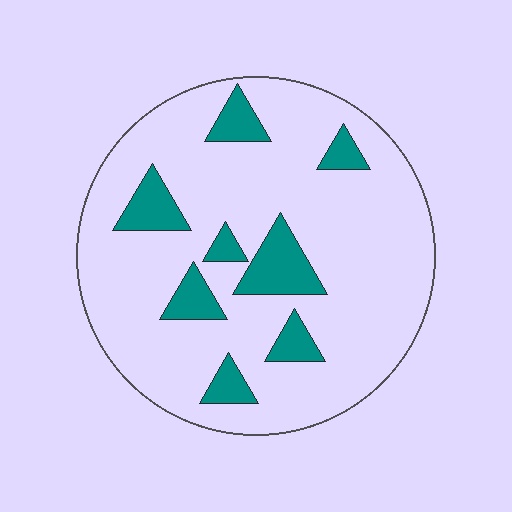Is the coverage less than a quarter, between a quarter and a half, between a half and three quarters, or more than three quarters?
Less than a quarter.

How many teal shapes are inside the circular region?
8.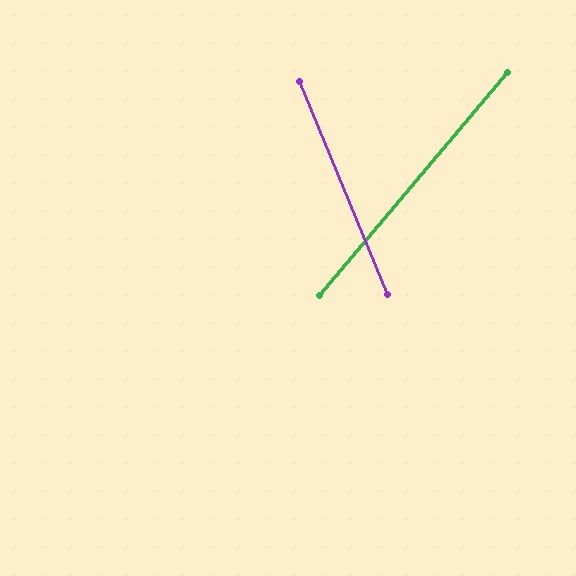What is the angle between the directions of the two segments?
Approximately 63 degrees.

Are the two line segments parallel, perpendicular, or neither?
Neither parallel nor perpendicular — they differ by about 63°.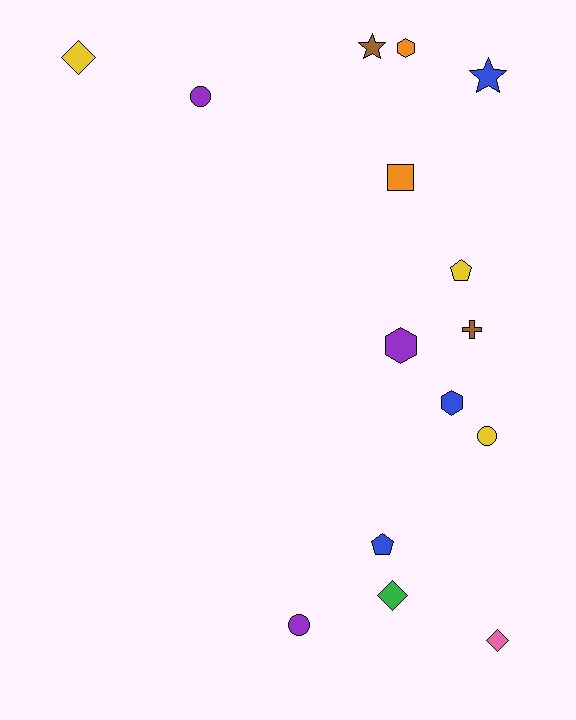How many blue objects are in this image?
There are 3 blue objects.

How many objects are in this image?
There are 15 objects.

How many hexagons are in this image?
There are 3 hexagons.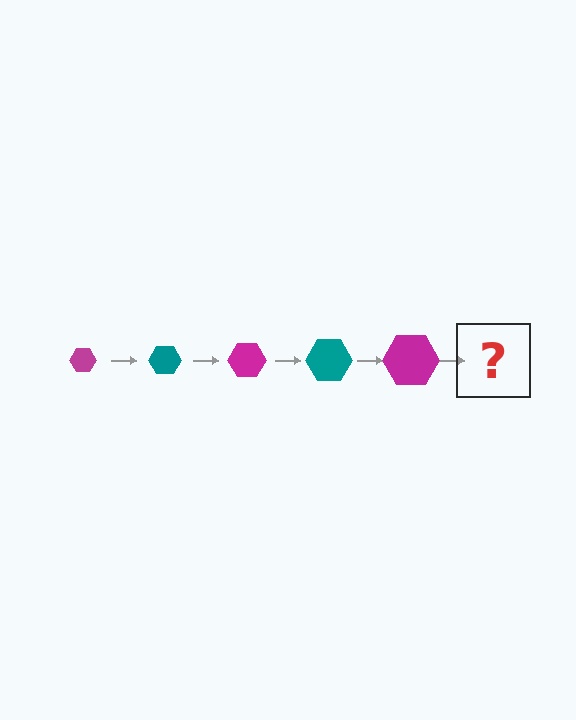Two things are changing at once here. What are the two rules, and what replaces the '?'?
The two rules are that the hexagon grows larger each step and the color cycles through magenta and teal. The '?' should be a teal hexagon, larger than the previous one.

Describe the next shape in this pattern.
It should be a teal hexagon, larger than the previous one.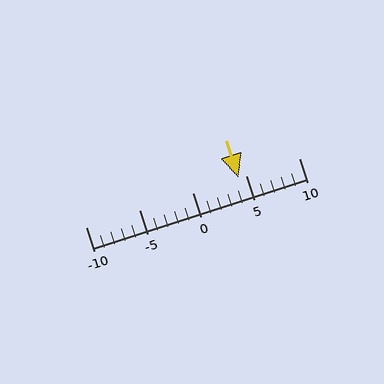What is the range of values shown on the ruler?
The ruler shows values from -10 to 10.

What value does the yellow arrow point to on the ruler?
The yellow arrow points to approximately 4.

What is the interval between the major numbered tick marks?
The major tick marks are spaced 5 units apart.